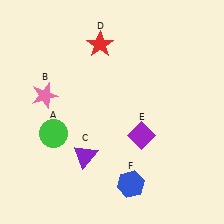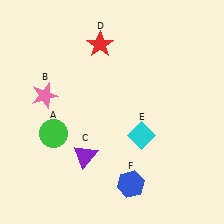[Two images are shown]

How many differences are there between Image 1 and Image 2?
There is 1 difference between the two images.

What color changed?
The diamond (E) changed from purple in Image 1 to cyan in Image 2.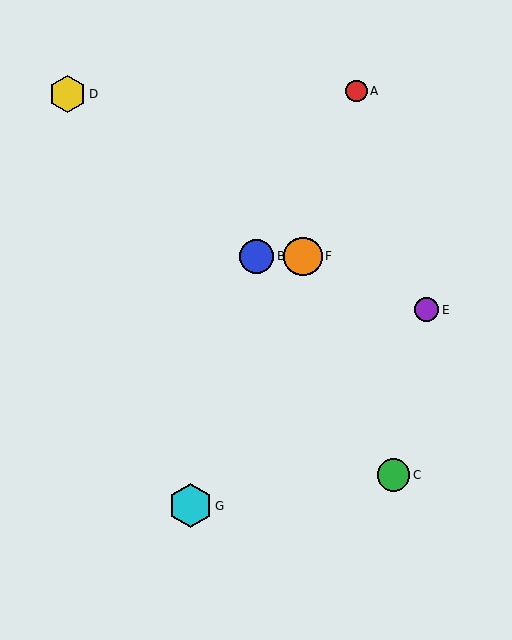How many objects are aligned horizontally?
2 objects (B, F) are aligned horizontally.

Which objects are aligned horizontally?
Objects B, F are aligned horizontally.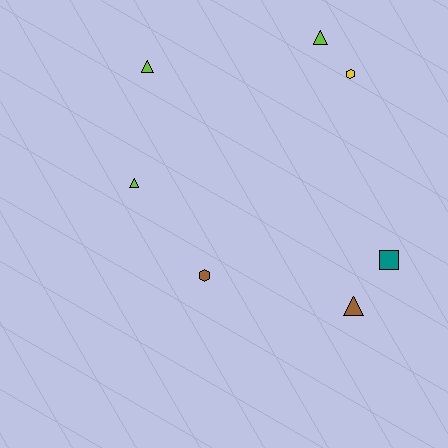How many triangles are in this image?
There are 4 triangles.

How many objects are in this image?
There are 7 objects.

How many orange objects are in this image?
There are no orange objects.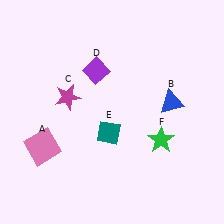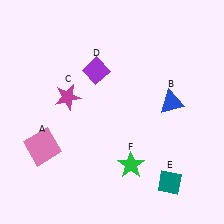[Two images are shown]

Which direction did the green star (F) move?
The green star (F) moved left.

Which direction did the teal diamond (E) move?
The teal diamond (E) moved right.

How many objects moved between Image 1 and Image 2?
2 objects moved between the two images.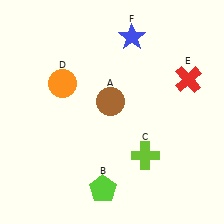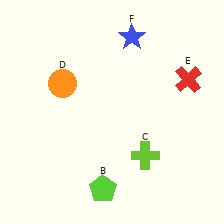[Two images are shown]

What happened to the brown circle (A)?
The brown circle (A) was removed in Image 2. It was in the top-left area of Image 1.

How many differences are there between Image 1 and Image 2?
There is 1 difference between the two images.